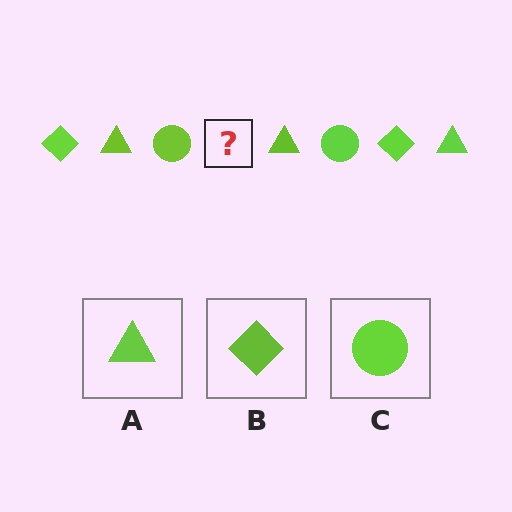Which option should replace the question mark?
Option B.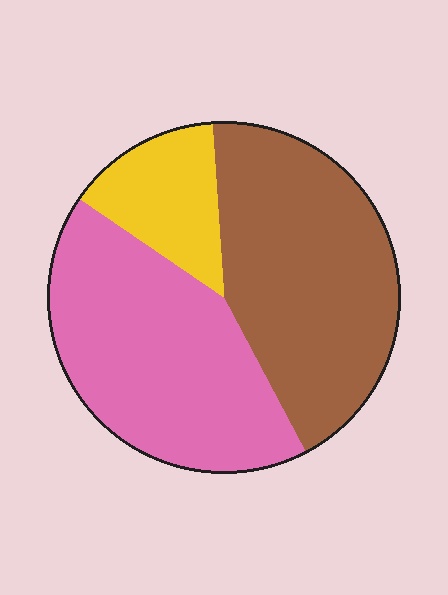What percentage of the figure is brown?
Brown takes up about two fifths (2/5) of the figure.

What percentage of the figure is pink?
Pink takes up about two fifths (2/5) of the figure.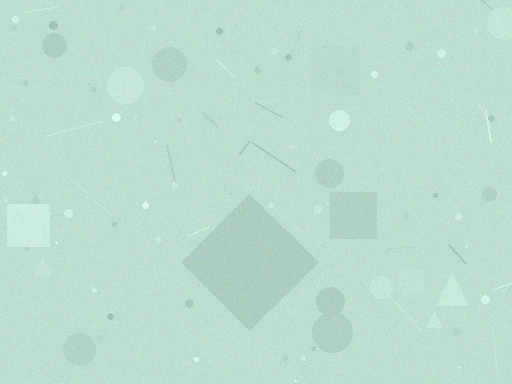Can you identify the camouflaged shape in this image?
The camouflaged shape is a diamond.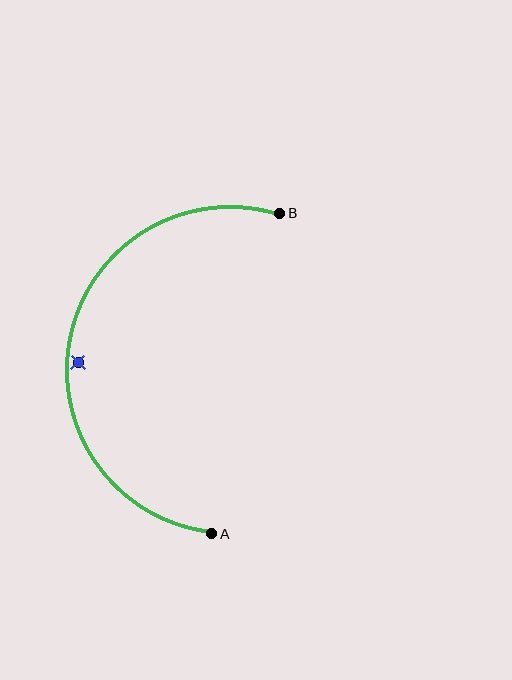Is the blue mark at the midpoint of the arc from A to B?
No — the blue mark does not lie on the arc at all. It sits slightly inside the curve.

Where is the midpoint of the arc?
The arc midpoint is the point on the curve farthest from the straight line joining A and B. It sits to the left of that line.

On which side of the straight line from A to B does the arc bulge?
The arc bulges to the left of the straight line connecting A and B.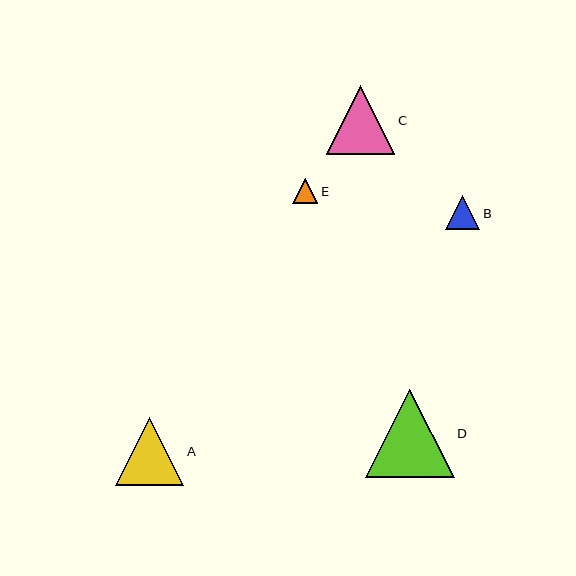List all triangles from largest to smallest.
From largest to smallest: D, C, A, B, E.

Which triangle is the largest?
Triangle D is the largest with a size of approximately 88 pixels.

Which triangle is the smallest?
Triangle E is the smallest with a size of approximately 25 pixels.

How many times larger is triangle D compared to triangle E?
Triangle D is approximately 3.5 times the size of triangle E.